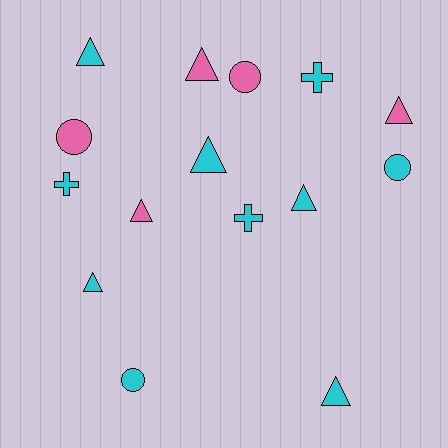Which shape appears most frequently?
Triangle, with 8 objects.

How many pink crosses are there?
There are no pink crosses.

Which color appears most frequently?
Cyan, with 10 objects.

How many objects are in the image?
There are 15 objects.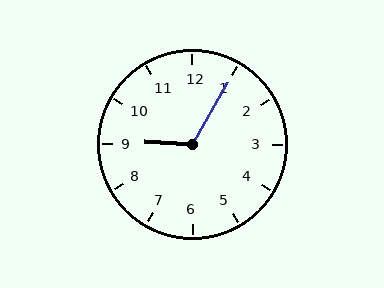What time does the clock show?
9:05.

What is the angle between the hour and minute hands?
Approximately 118 degrees.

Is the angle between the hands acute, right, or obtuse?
It is obtuse.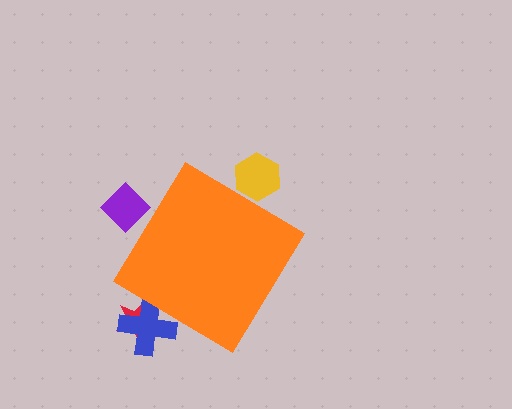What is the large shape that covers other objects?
An orange diamond.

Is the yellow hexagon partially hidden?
Yes, the yellow hexagon is partially hidden behind the orange diamond.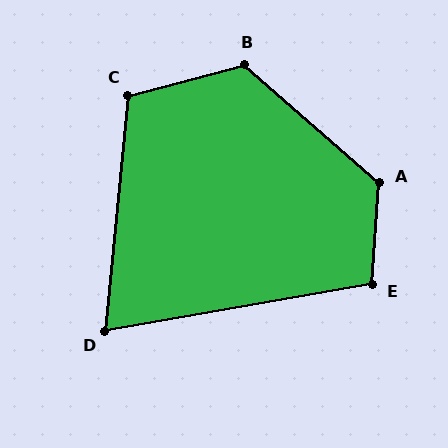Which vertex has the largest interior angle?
A, at approximately 128 degrees.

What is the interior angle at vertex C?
Approximately 110 degrees (obtuse).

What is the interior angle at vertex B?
Approximately 124 degrees (obtuse).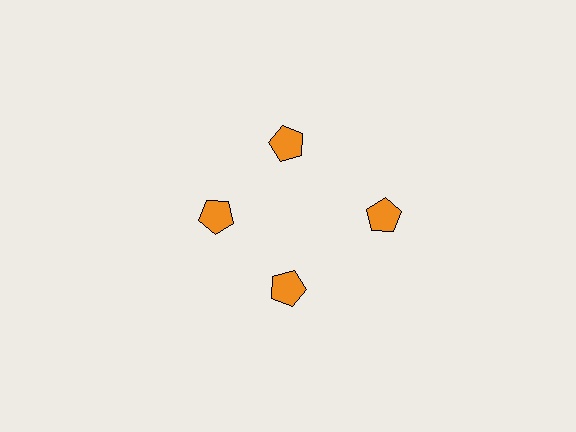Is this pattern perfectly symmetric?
No. The 4 orange pentagons are arranged in a ring, but one element near the 3 o'clock position is pushed outward from the center, breaking the 4-fold rotational symmetry.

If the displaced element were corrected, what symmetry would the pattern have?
It would have 4-fold rotational symmetry — the pattern would map onto itself every 90 degrees.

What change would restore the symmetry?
The symmetry would be restored by moving it inward, back onto the ring so that all 4 pentagons sit at equal angles and equal distance from the center.